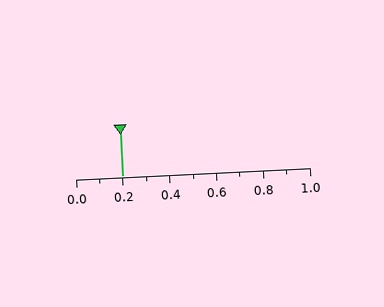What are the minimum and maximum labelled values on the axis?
The axis runs from 0.0 to 1.0.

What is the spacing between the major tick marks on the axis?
The major ticks are spaced 0.2 apart.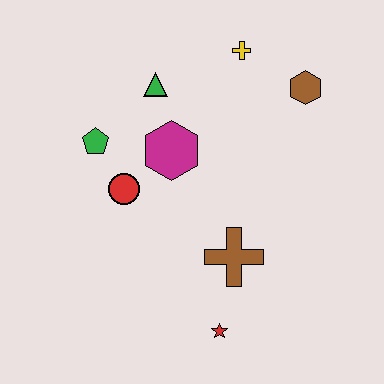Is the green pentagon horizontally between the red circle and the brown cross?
No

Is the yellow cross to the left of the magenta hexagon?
No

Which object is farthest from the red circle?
The brown hexagon is farthest from the red circle.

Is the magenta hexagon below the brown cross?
No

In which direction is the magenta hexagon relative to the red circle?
The magenta hexagon is to the right of the red circle.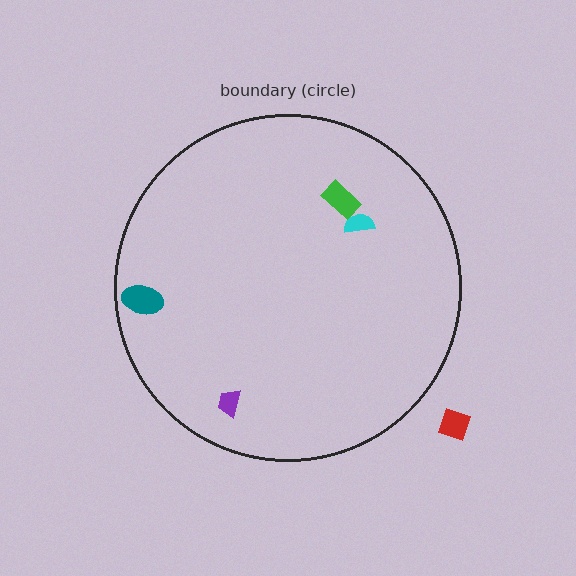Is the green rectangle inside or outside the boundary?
Inside.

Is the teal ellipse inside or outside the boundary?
Inside.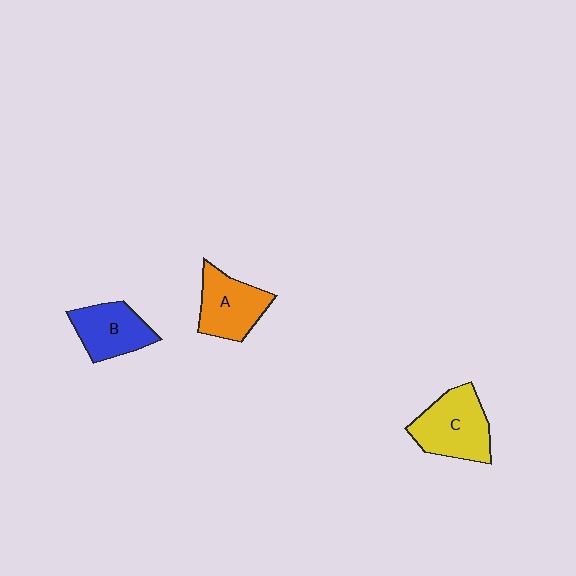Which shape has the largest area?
Shape C (yellow).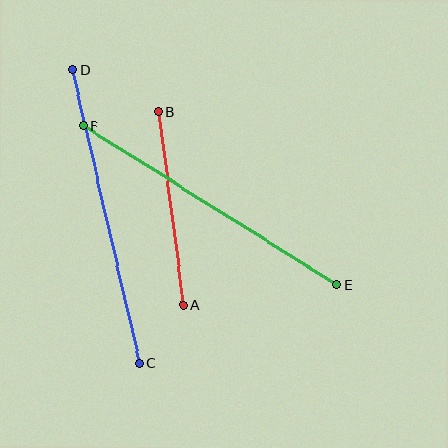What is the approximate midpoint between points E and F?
The midpoint is at approximately (210, 206) pixels.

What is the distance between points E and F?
The distance is approximately 299 pixels.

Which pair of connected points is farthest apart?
Points C and D are farthest apart.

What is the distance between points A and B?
The distance is approximately 194 pixels.